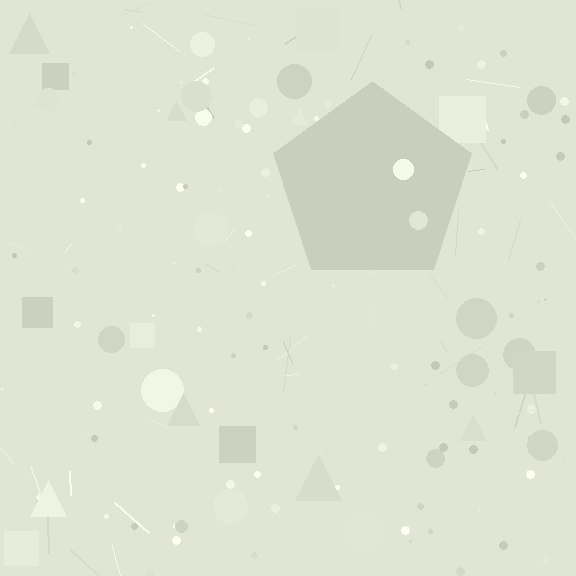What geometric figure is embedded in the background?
A pentagon is embedded in the background.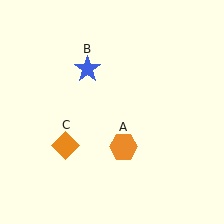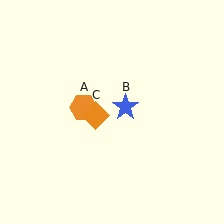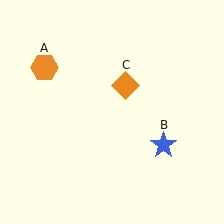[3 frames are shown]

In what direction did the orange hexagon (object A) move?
The orange hexagon (object A) moved up and to the left.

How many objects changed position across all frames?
3 objects changed position: orange hexagon (object A), blue star (object B), orange diamond (object C).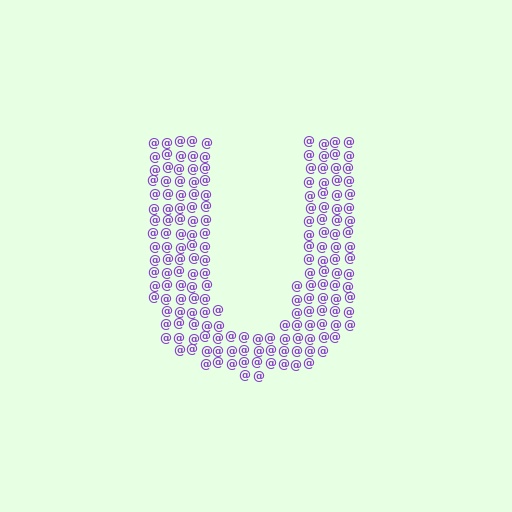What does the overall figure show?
The overall figure shows the letter U.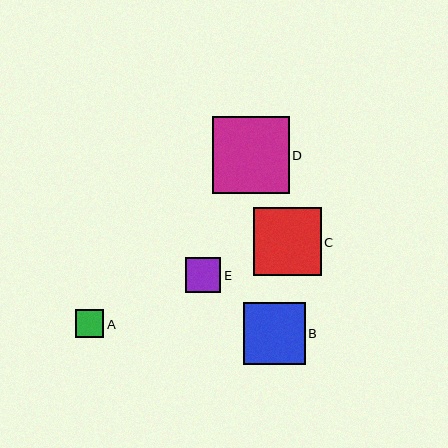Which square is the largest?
Square D is the largest with a size of approximately 77 pixels.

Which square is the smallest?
Square A is the smallest with a size of approximately 28 pixels.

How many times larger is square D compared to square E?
Square D is approximately 2.2 times the size of square E.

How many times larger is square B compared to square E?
Square B is approximately 1.7 times the size of square E.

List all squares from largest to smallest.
From largest to smallest: D, C, B, E, A.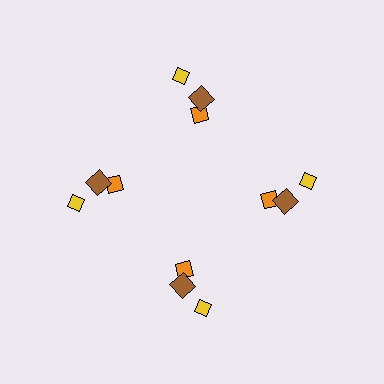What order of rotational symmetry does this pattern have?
This pattern has 4-fold rotational symmetry.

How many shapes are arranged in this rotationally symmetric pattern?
There are 12 shapes, arranged in 4 groups of 3.